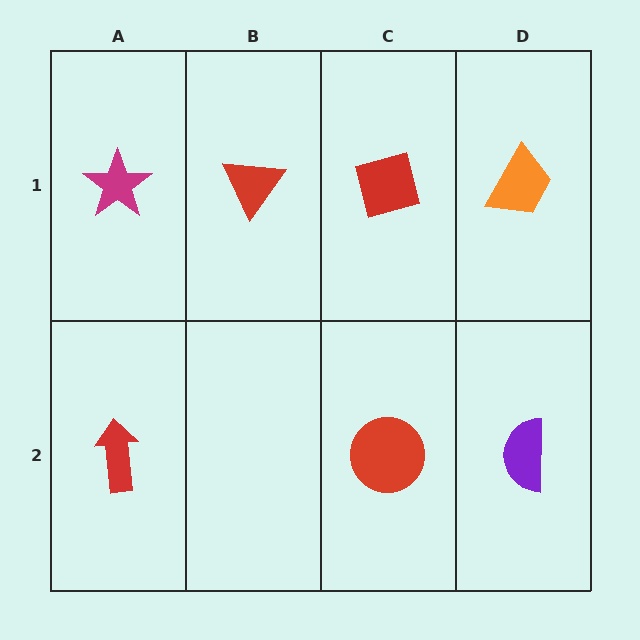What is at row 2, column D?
A purple semicircle.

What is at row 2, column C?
A red circle.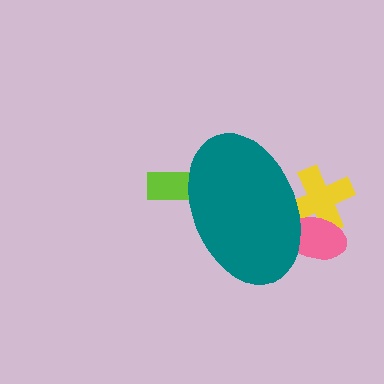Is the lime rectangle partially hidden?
Yes, the lime rectangle is partially hidden behind the teal ellipse.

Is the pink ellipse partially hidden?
Yes, the pink ellipse is partially hidden behind the teal ellipse.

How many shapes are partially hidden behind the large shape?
3 shapes are partially hidden.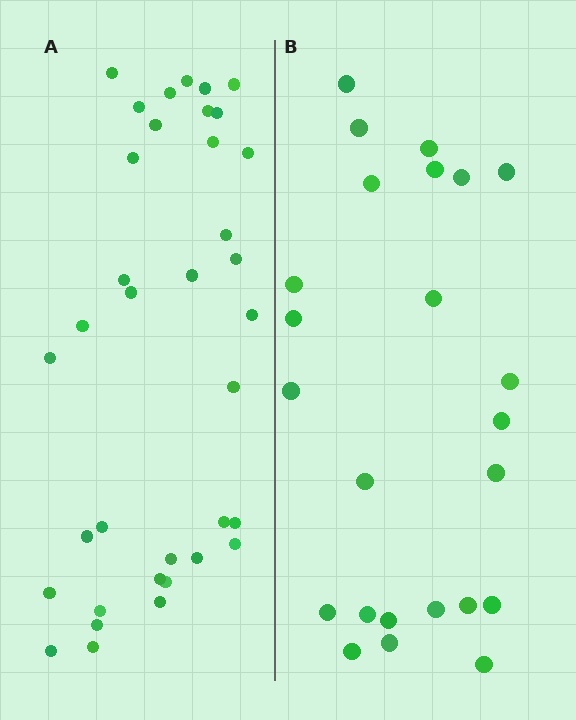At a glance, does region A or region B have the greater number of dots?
Region A (the left region) has more dots.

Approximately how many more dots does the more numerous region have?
Region A has roughly 12 or so more dots than region B.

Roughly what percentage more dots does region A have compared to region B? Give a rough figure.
About 50% more.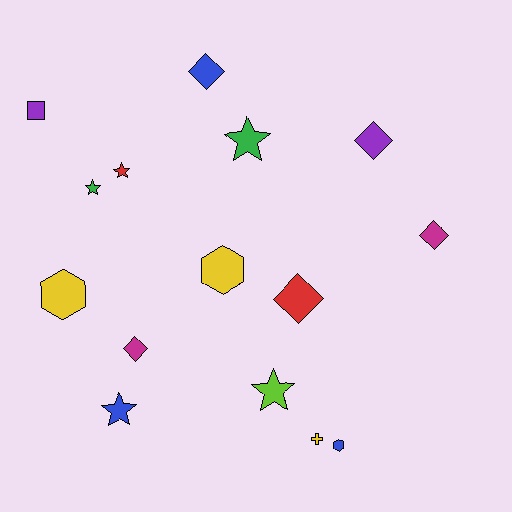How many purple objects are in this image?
There are 2 purple objects.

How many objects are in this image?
There are 15 objects.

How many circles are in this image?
There are no circles.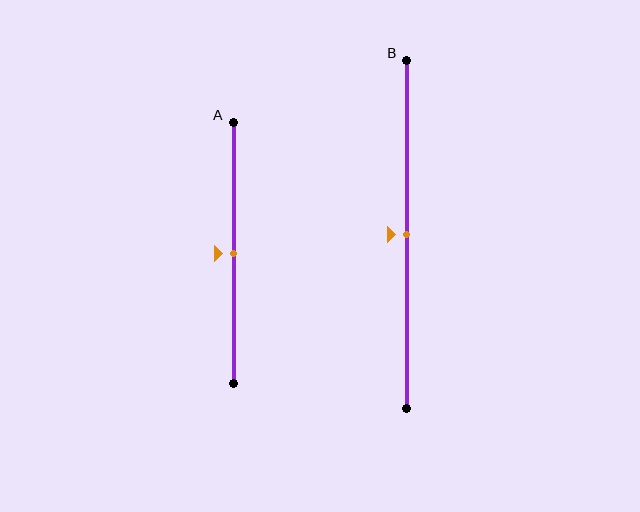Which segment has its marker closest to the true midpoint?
Segment A has its marker closest to the true midpoint.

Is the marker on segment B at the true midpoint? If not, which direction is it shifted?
Yes, the marker on segment B is at the true midpoint.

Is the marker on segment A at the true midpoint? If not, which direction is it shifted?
Yes, the marker on segment A is at the true midpoint.